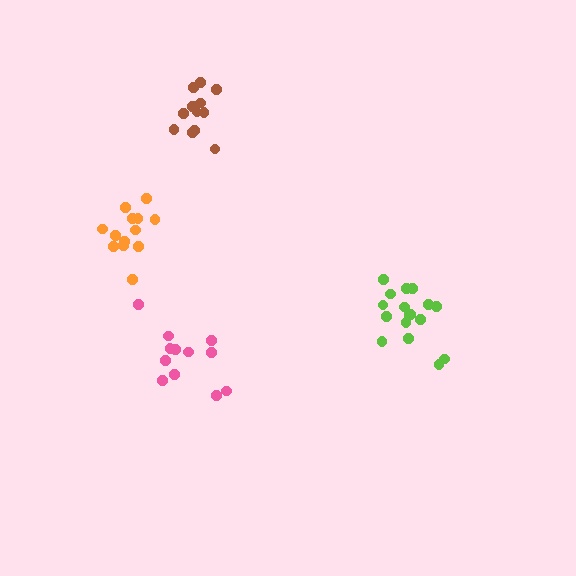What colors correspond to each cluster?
The clusters are colored: orange, brown, pink, lime.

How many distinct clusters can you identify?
There are 4 distinct clusters.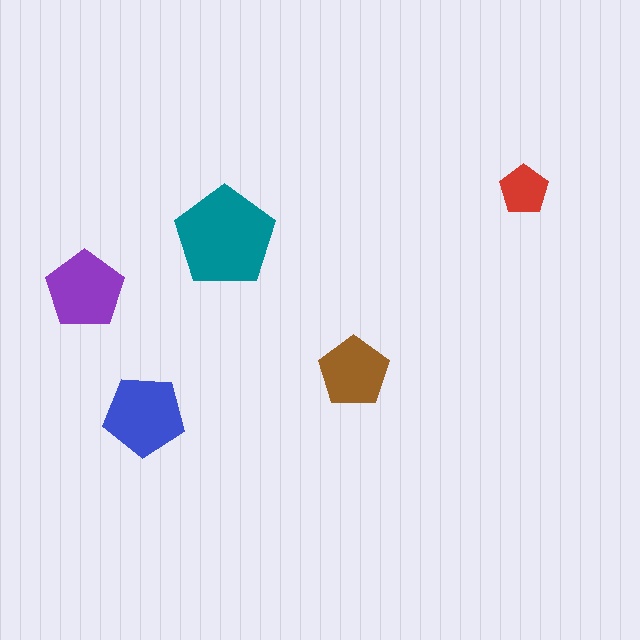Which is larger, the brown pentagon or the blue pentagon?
The blue one.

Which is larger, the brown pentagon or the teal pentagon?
The teal one.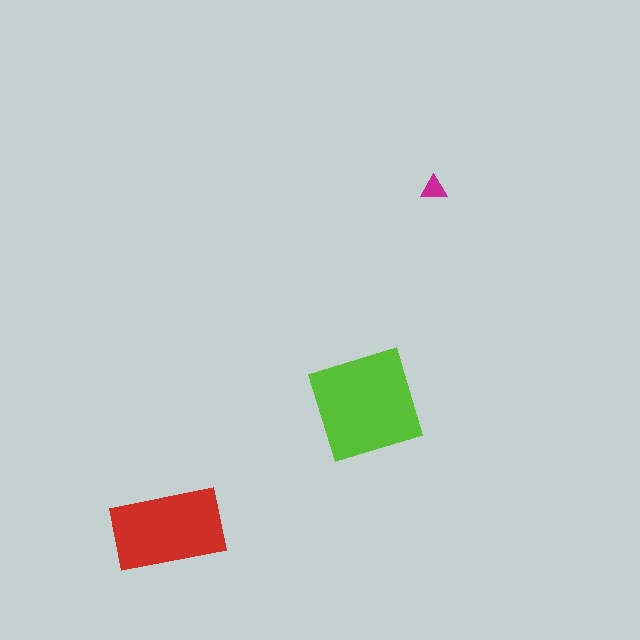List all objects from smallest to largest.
The magenta triangle, the red rectangle, the lime square.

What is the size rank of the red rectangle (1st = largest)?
2nd.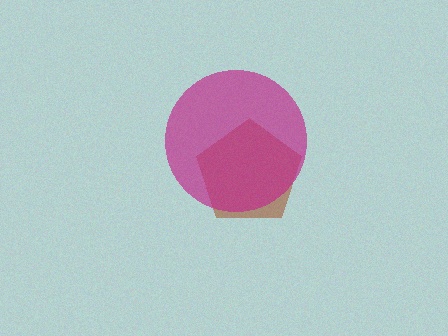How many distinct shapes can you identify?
There are 2 distinct shapes: a brown pentagon, a magenta circle.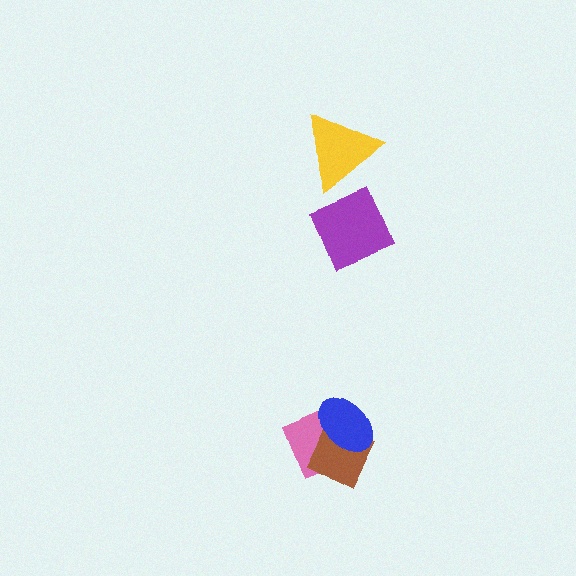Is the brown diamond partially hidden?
Yes, it is partially covered by another shape.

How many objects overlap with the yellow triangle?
1 object overlaps with the yellow triangle.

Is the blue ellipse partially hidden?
No, no other shape covers it.